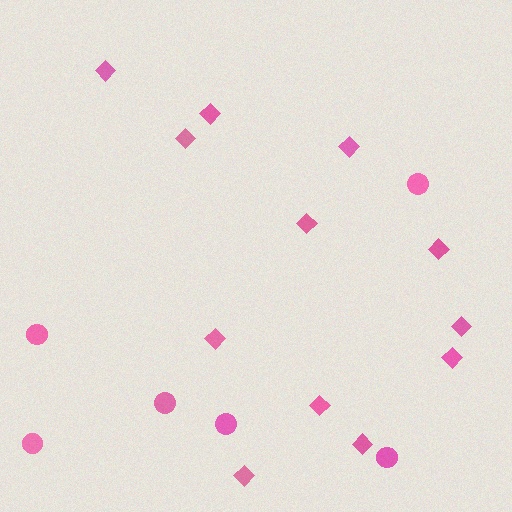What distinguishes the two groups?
There are 2 groups: one group of diamonds (12) and one group of circles (6).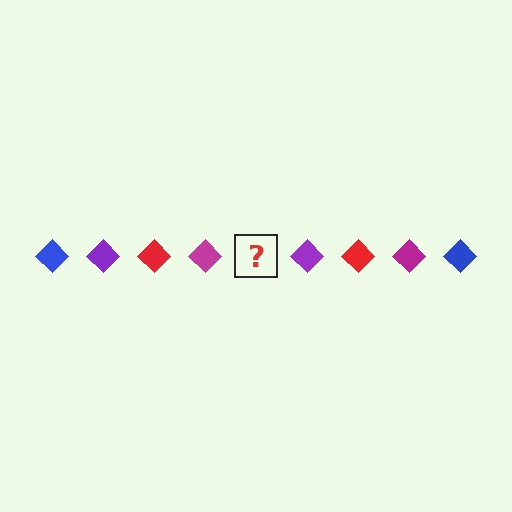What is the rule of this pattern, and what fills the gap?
The rule is that the pattern cycles through blue, purple, red, magenta diamonds. The gap should be filled with a blue diamond.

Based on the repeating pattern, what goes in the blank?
The blank should be a blue diamond.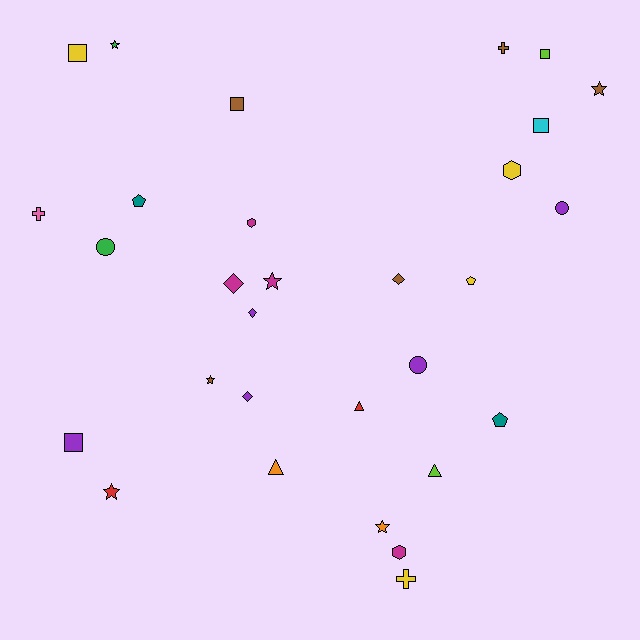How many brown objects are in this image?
There are 5 brown objects.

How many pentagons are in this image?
There are 3 pentagons.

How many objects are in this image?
There are 30 objects.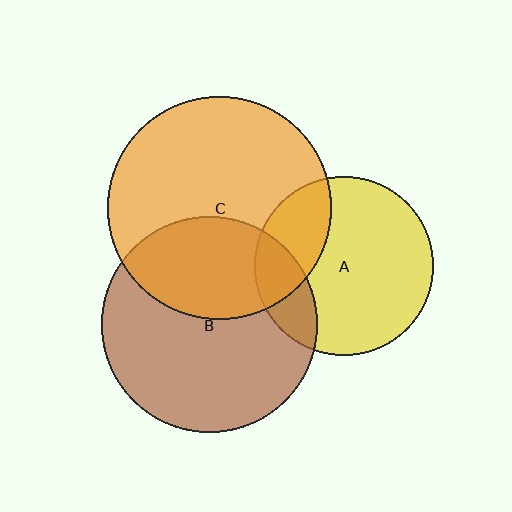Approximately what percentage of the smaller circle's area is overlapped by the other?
Approximately 25%.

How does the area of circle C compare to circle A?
Approximately 1.6 times.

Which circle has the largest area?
Circle C (orange).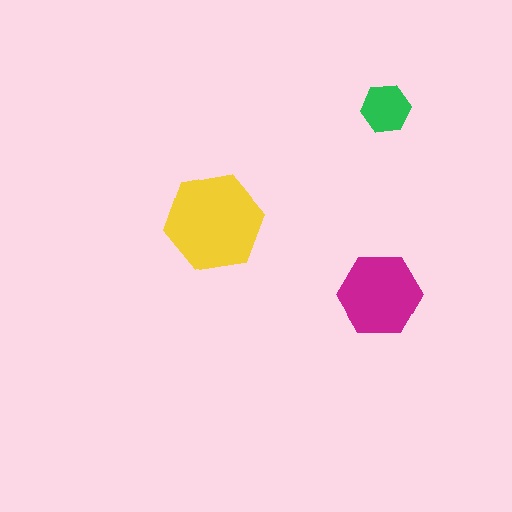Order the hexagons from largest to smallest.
the yellow one, the magenta one, the green one.